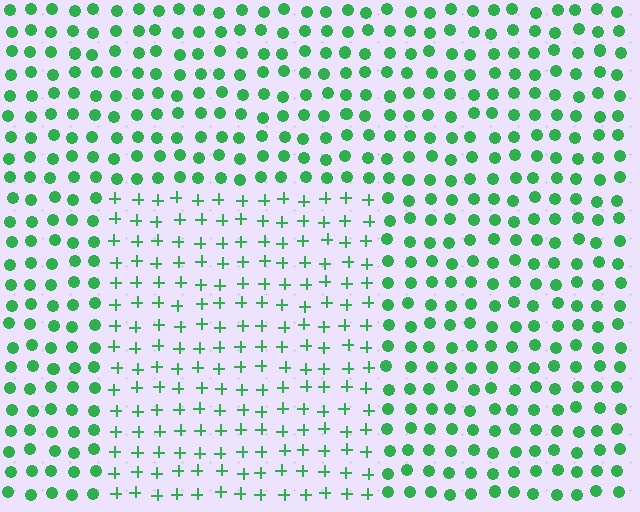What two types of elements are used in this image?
The image uses plus signs inside the rectangle region and circles outside it.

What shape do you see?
I see a rectangle.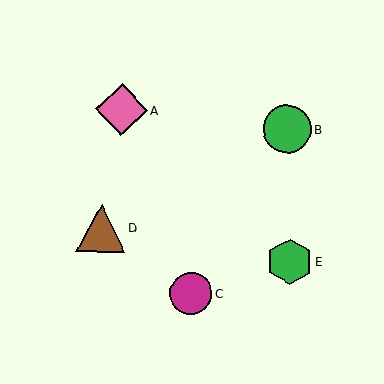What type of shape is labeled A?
Shape A is a pink diamond.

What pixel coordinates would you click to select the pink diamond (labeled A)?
Click at (121, 110) to select the pink diamond A.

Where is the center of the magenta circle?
The center of the magenta circle is at (191, 293).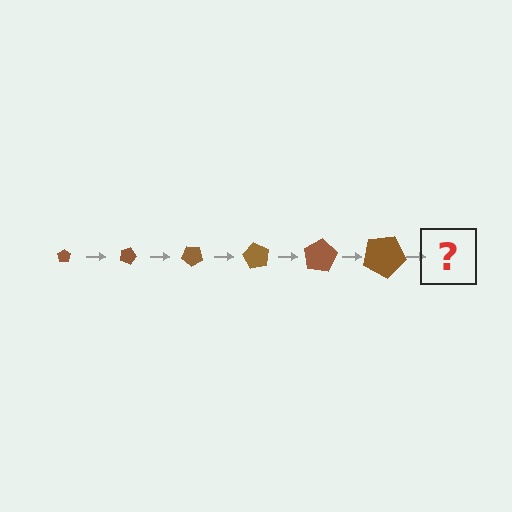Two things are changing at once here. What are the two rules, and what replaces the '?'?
The two rules are that the pentagon grows larger each step and it rotates 20 degrees each step. The '?' should be a pentagon, larger than the previous one and rotated 120 degrees from the start.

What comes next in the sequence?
The next element should be a pentagon, larger than the previous one and rotated 120 degrees from the start.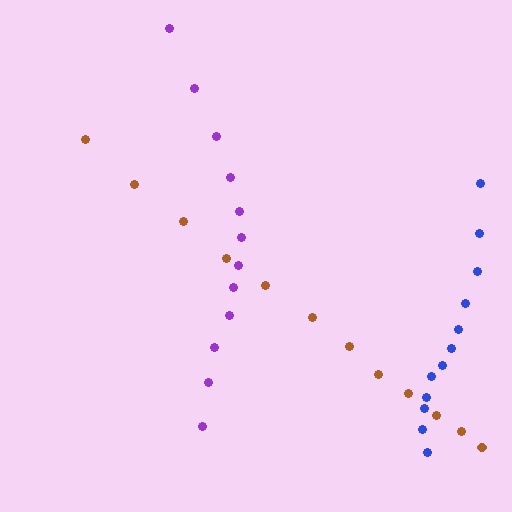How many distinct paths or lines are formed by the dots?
There are 3 distinct paths.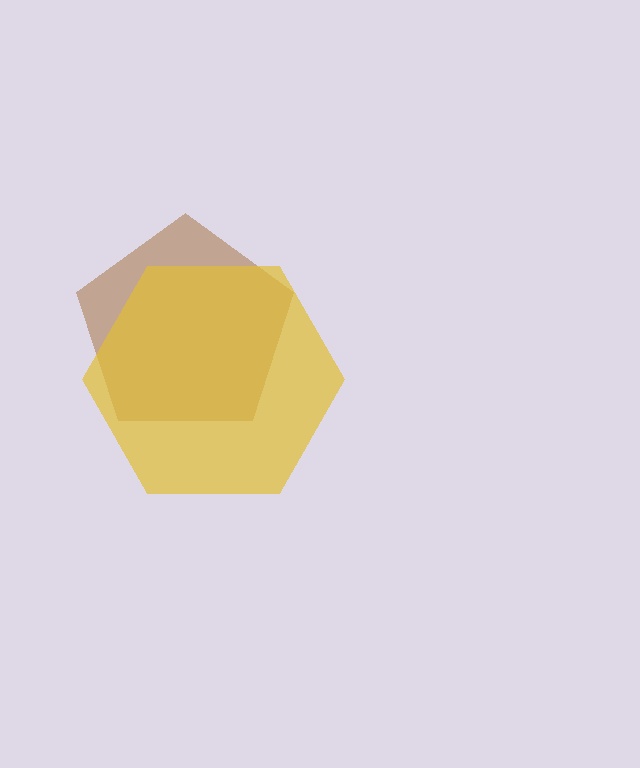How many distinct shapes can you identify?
There are 2 distinct shapes: a brown pentagon, a yellow hexagon.